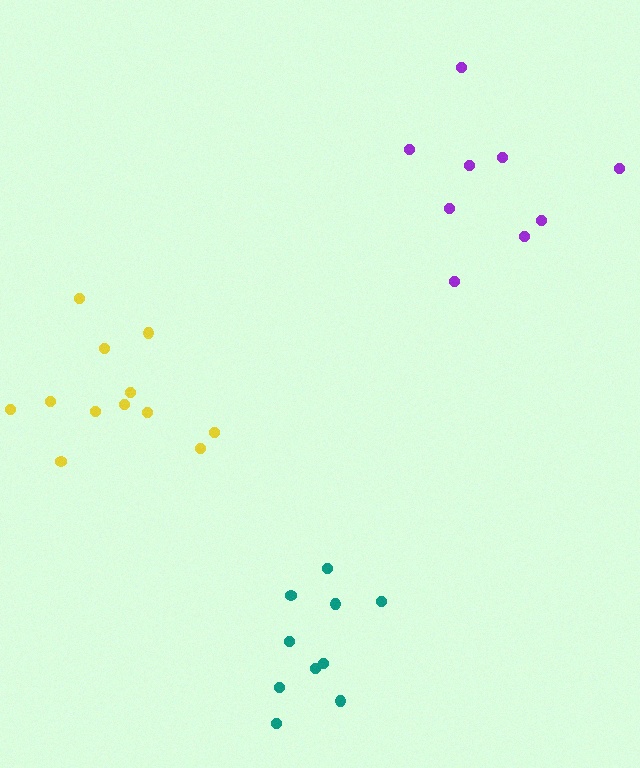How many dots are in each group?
Group 1: 10 dots, Group 2: 9 dots, Group 3: 12 dots (31 total).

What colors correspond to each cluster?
The clusters are colored: teal, purple, yellow.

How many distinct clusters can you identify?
There are 3 distinct clusters.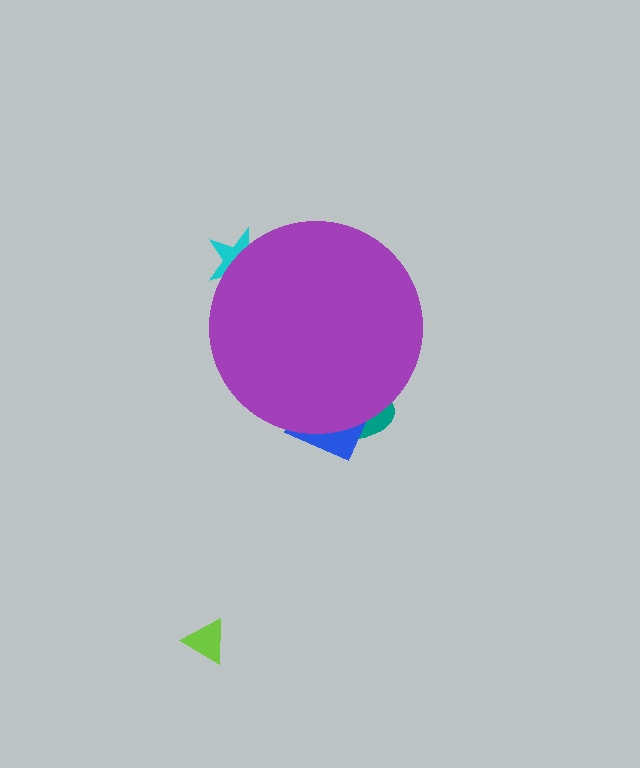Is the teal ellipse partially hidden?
Yes, the teal ellipse is partially hidden behind the purple circle.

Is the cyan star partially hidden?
Yes, the cyan star is partially hidden behind the purple circle.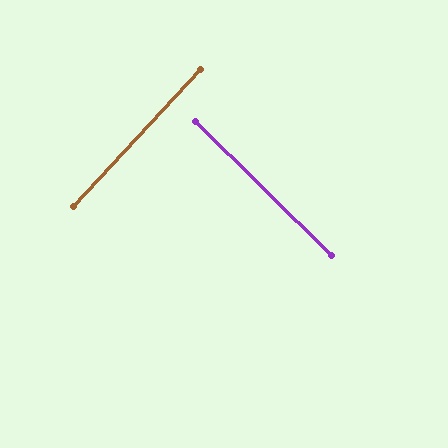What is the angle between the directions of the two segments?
Approximately 88 degrees.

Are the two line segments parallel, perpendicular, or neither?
Perpendicular — they meet at approximately 88°.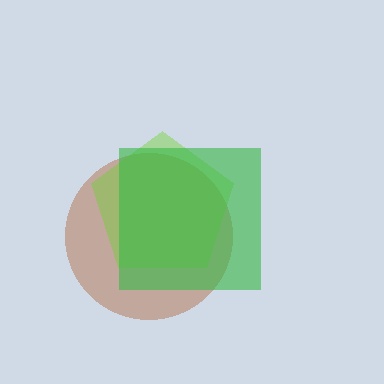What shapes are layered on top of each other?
The layered shapes are: a brown circle, a lime pentagon, a green square.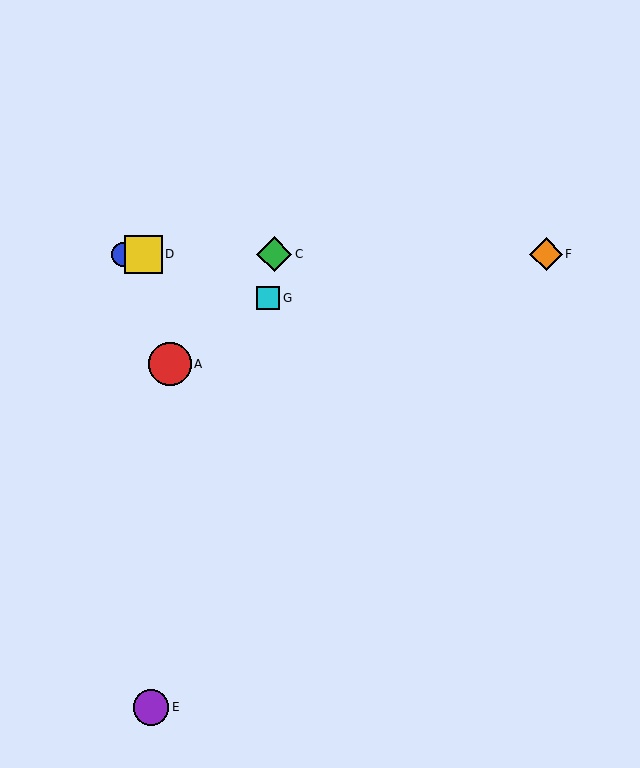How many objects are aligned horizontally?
4 objects (B, C, D, F) are aligned horizontally.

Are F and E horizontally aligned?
No, F is at y≈254 and E is at y≈707.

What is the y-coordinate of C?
Object C is at y≈254.